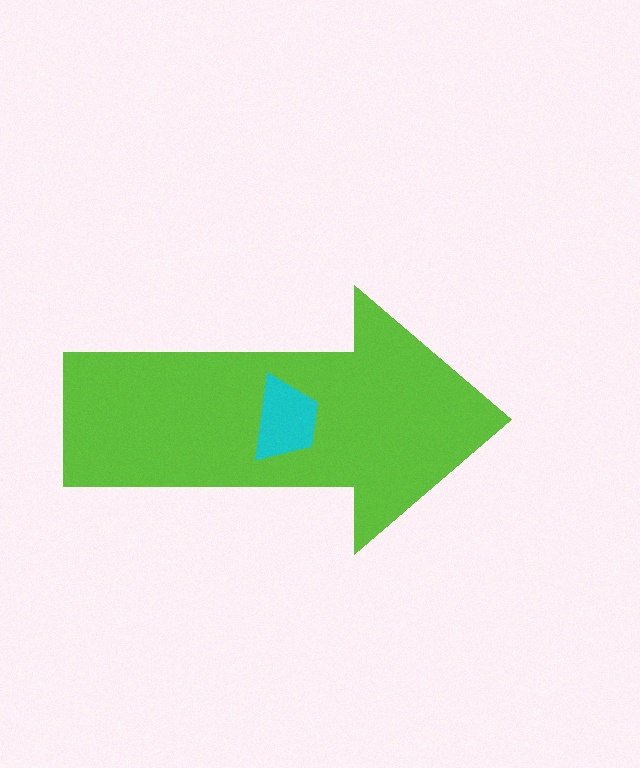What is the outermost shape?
The lime arrow.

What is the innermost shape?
The cyan trapezoid.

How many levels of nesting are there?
2.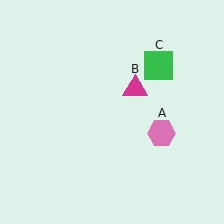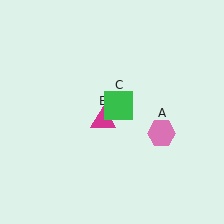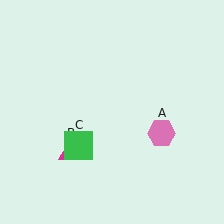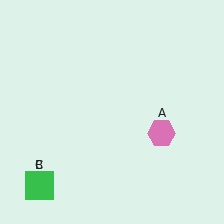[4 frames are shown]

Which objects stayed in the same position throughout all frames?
Pink hexagon (object A) remained stationary.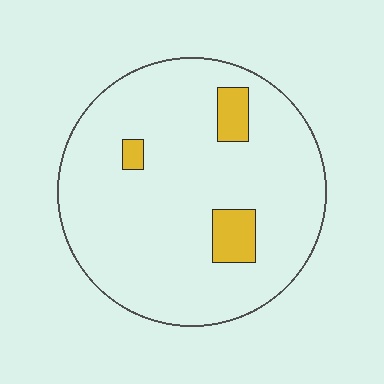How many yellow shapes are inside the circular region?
3.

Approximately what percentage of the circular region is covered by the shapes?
Approximately 10%.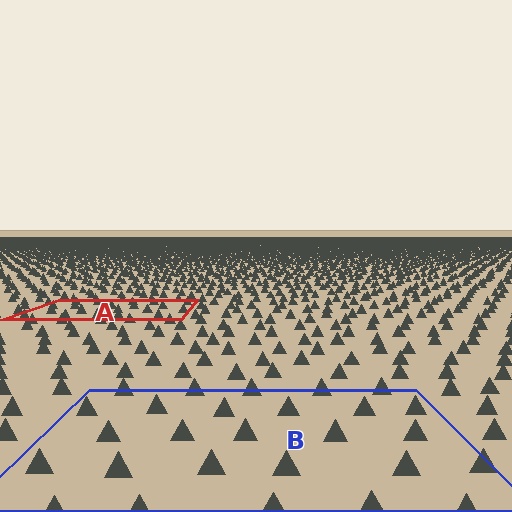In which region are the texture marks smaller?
The texture marks are smaller in region A, because it is farther away.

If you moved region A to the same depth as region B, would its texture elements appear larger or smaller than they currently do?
They would appear larger. At a closer depth, the same texture elements are projected at a bigger on-screen size.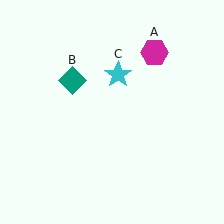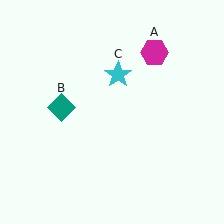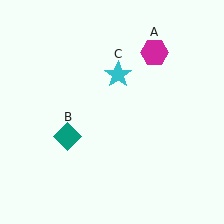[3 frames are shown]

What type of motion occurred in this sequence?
The teal diamond (object B) rotated counterclockwise around the center of the scene.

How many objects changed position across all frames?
1 object changed position: teal diamond (object B).